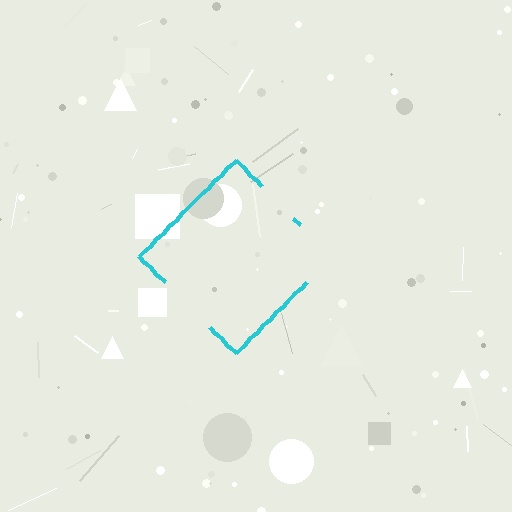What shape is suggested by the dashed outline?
The dashed outline suggests a diamond.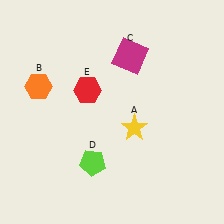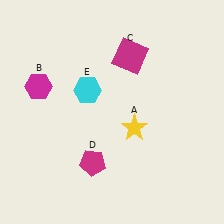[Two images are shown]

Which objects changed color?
B changed from orange to magenta. D changed from lime to magenta. E changed from red to cyan.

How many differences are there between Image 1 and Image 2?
There are 3 differences between the two images.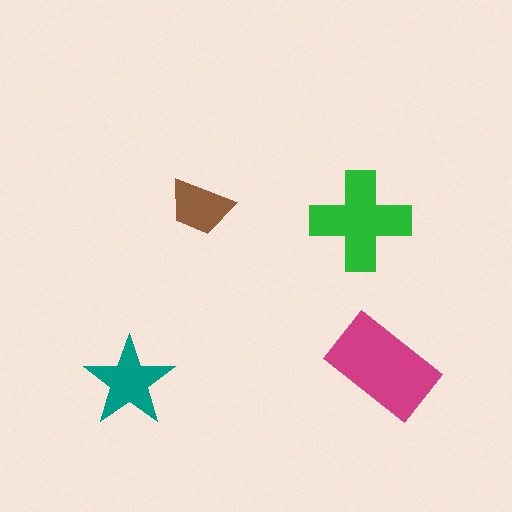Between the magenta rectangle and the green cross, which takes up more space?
The magenta rectangle.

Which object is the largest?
The magenta rectangle.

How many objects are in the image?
There are 4 objects in the image.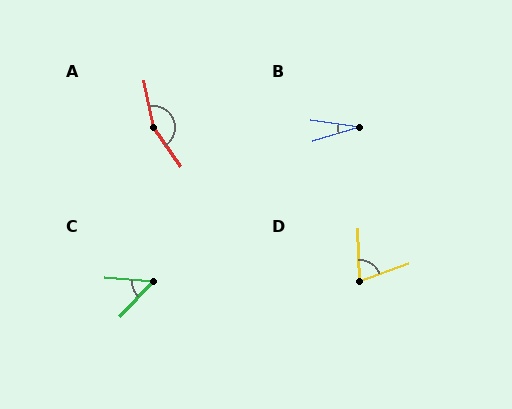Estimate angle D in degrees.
Approximately 71 degrees.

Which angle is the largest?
A, at approximately 156 degrees.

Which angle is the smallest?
B, at approximately 25 degrees.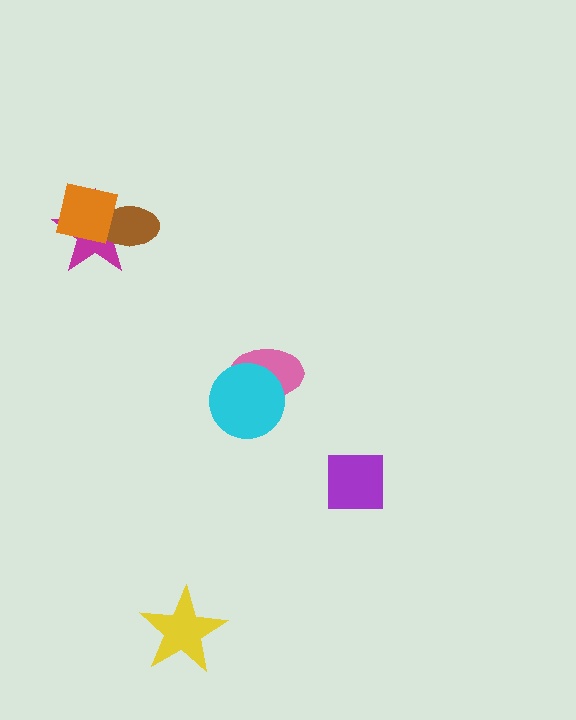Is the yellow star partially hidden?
No, no other shape covers it.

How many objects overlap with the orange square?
2 objects overlap with the orange square.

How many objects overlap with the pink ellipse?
1 object overlaps with the pink ellipse.